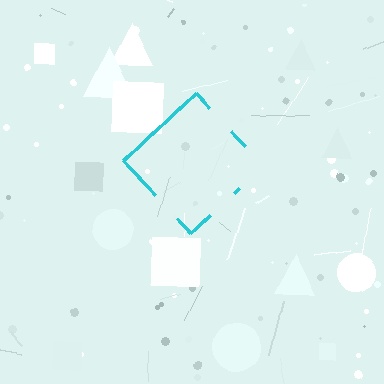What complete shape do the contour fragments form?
The contour fragments form a diamond.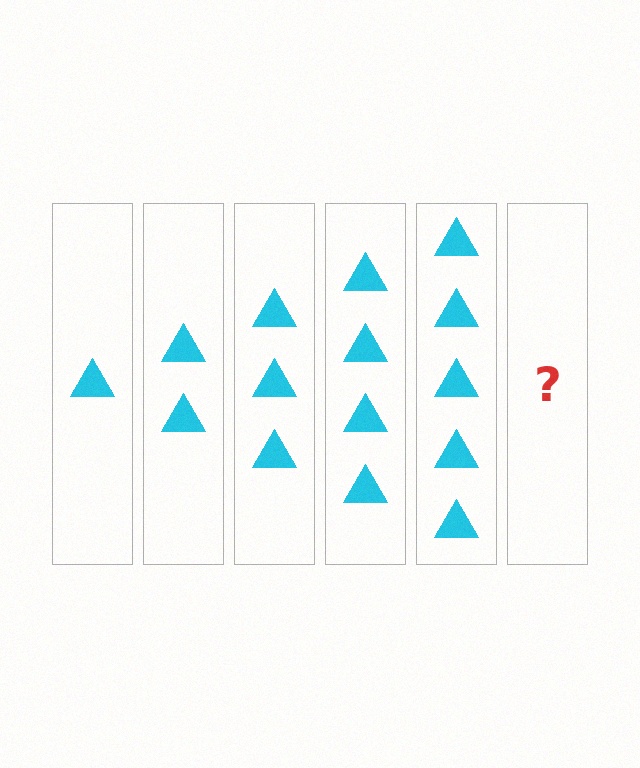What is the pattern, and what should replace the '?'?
The pattern is that each step adds one more triangle. The '?' should be 6 triangles.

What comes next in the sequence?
The next element should be 6 triangles.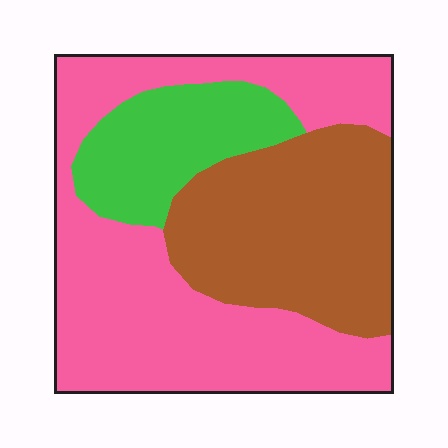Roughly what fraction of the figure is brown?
Brown takes up about one third (1/3) of the figure.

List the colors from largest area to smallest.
From largest to smallest: pink, brown, green.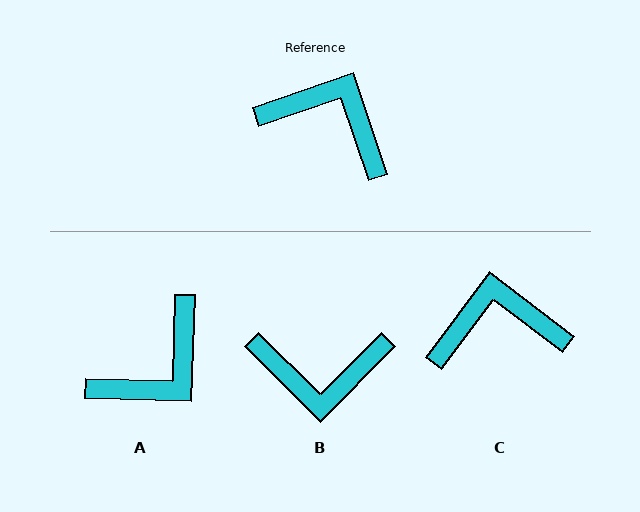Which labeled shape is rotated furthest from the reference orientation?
B, about 153 degrees away.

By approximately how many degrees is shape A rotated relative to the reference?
Approximately 110 degrees clockwise.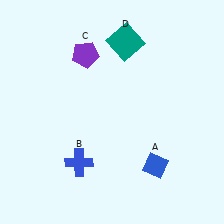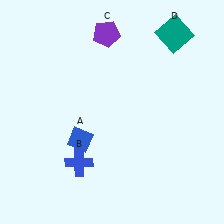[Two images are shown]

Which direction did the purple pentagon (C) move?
The purple pentagon (C) moved right.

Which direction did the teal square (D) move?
The teal square (D) moved right.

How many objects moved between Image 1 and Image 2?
3 objects moved between the two images.